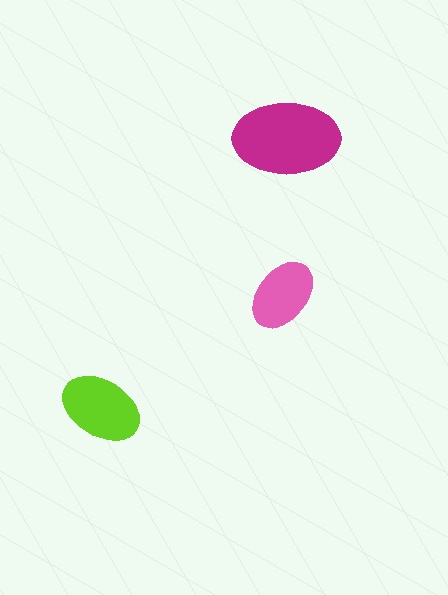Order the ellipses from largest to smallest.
the magenta one, the lime one, the pink one.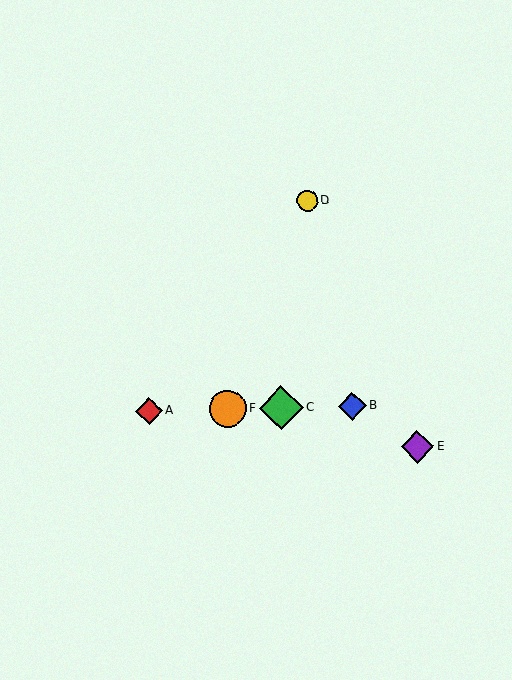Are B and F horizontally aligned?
Yes, both are at y≈406.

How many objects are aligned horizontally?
4 objects (A, B, C, F) are aligned horizontally.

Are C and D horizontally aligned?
No, C is at y≈407 and D is at y≈201.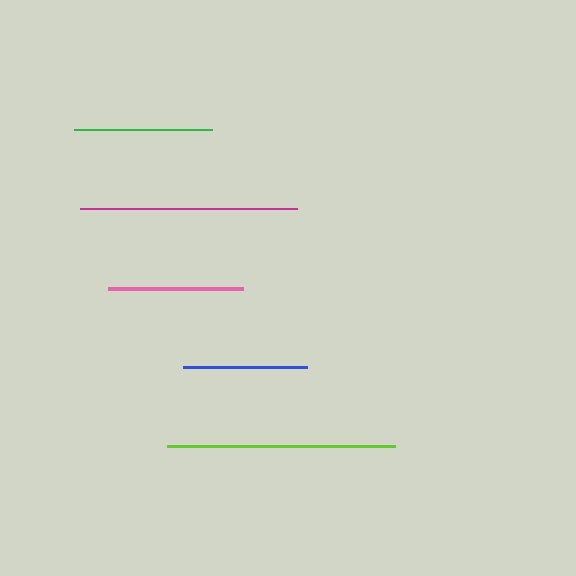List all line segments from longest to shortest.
From longest to shortest: lime, magenta, green, pink, blue.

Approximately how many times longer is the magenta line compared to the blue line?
The magenta line is approximately 1.7 times the length of the blue line.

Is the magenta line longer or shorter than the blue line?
The magenta line is longer than the blue line.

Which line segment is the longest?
The lime line is the longest at approximately 228 pixels.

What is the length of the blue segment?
The blue segment is approximately 125 pixels long.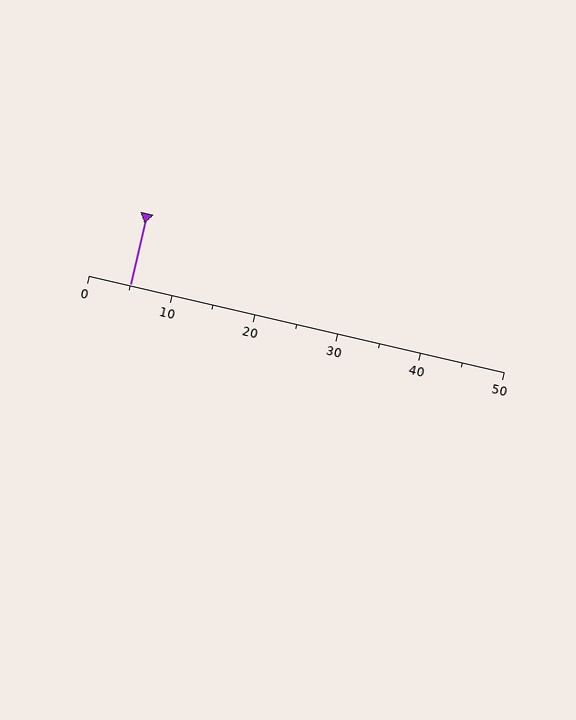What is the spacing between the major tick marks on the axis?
The major ticks are spaced 10 apart.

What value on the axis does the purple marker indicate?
The marker indicates approximately 5.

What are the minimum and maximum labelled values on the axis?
The axis runs from 0 to 50.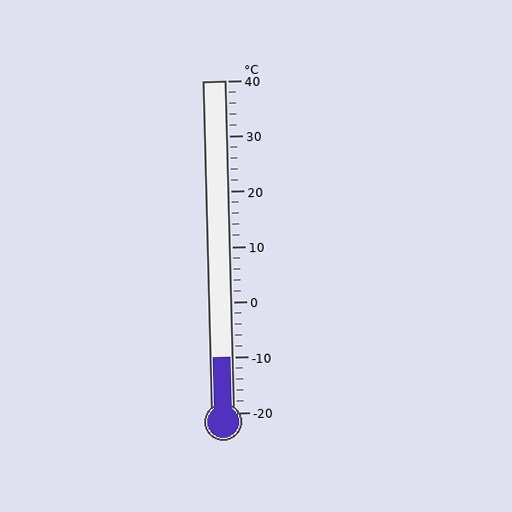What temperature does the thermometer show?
The thermometer shows approximately -10°C.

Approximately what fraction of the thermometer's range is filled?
The thermometer is filled to approximately 15% of its range.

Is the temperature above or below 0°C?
The temperature is below 0°C.